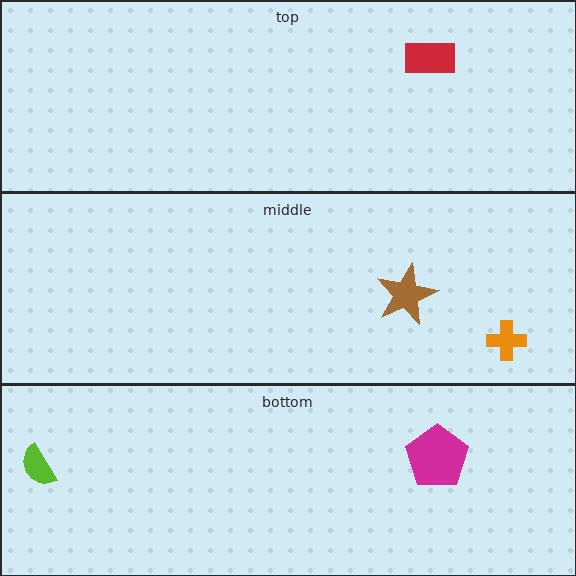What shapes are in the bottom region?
The magenta pentagon, the lime semicircle.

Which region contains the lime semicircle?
The bottom region.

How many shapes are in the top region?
1.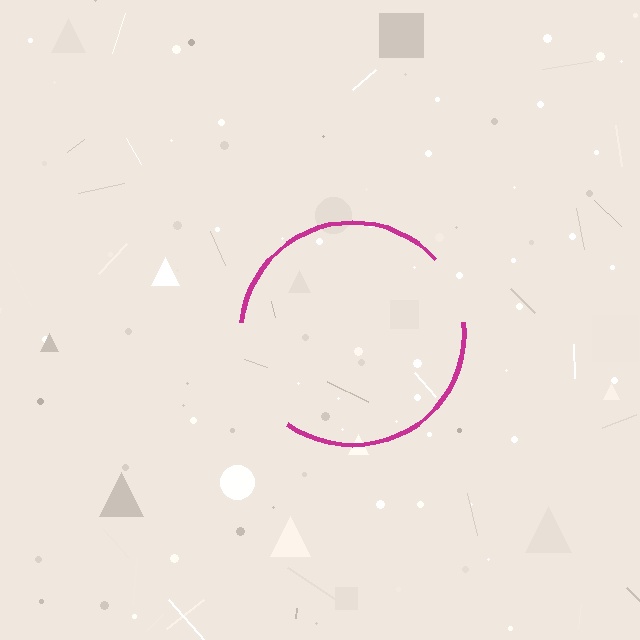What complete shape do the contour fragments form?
The contour fragments form a circle.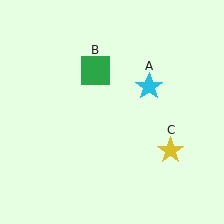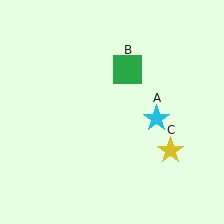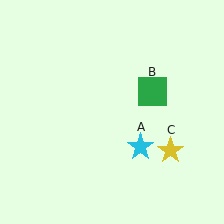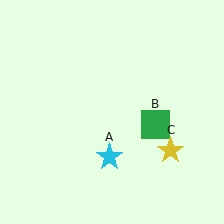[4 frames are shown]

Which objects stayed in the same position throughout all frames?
Yellow star (object C) remained stationary.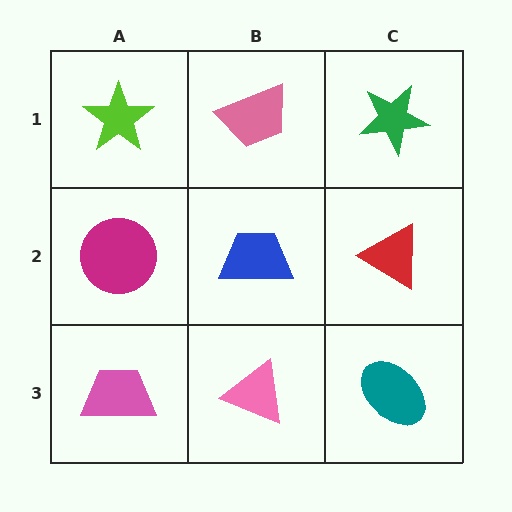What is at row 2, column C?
A red triangle.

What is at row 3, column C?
A teal ellipse.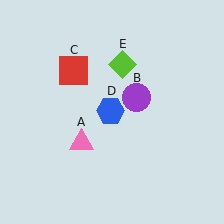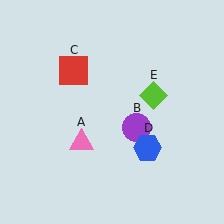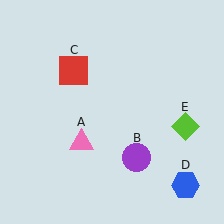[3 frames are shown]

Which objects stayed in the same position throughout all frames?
Pink triangle (object A) and red square (object C) remained stationary.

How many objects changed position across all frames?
3 objects changed position: purple circle (object B), blue hexagon (object D), lime diamond (object E).